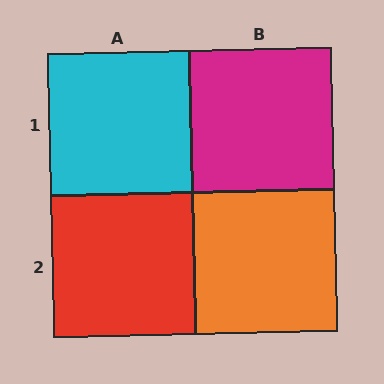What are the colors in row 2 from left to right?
Red, orange.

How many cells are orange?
1 cell is orange.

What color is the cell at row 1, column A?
Cyan.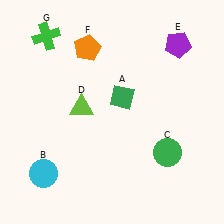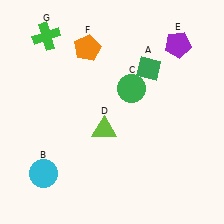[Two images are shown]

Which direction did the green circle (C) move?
The green circle (C) moved up.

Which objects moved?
The objects that moved are: the green diamond (A), the green circle (C), the lime triangle (D).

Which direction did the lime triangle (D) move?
The lime triangle (D) moved right.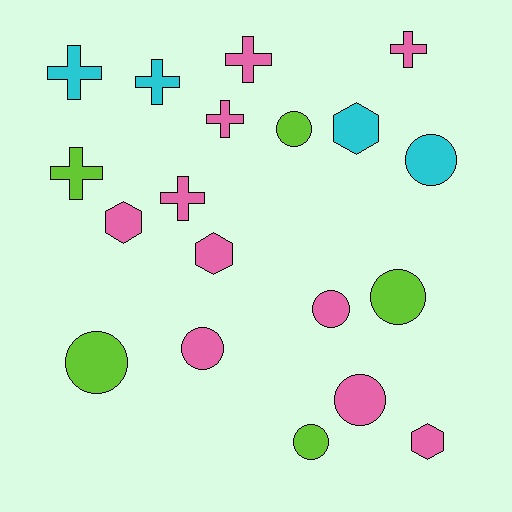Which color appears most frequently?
Pink, with 10 objects.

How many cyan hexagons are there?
There is 1 cyan hexagon.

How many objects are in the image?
There are 19 objects.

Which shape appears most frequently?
Circle, with 8 objects.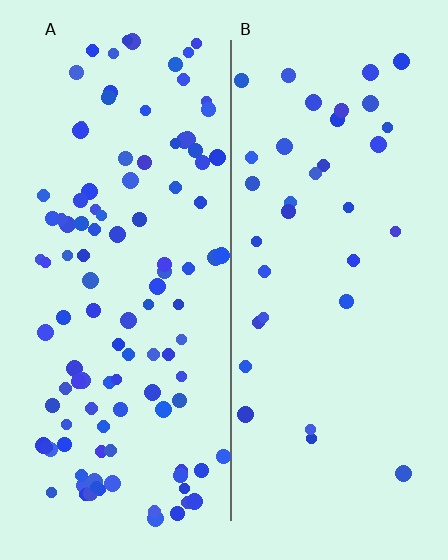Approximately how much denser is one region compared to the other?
Approximately 3.1× — region A over region B.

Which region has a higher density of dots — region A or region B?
A (the left).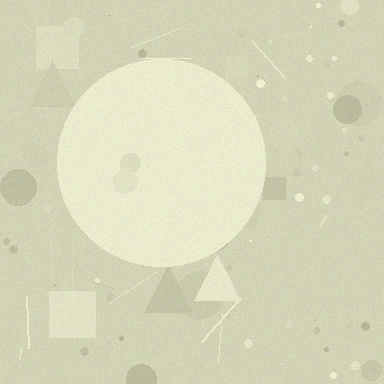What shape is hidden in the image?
A circle is hidden in the image.